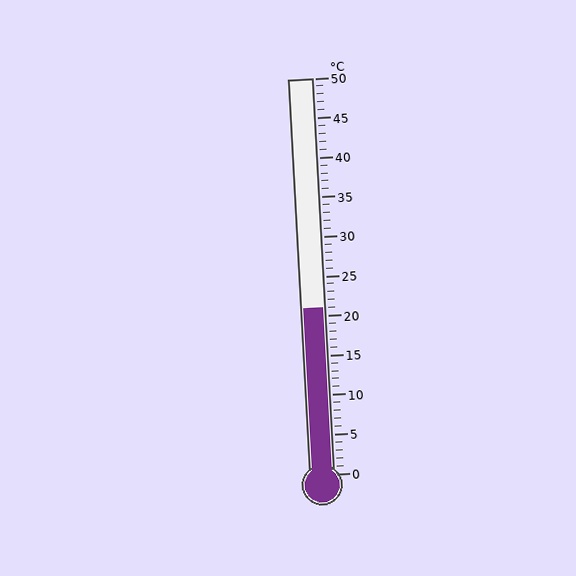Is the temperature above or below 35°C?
The temperature is below 35°C.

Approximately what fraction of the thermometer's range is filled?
The thermometer is filled to approximately 40% of its range.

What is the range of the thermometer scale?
The thermometer scale ranges from 0°C to 50°C.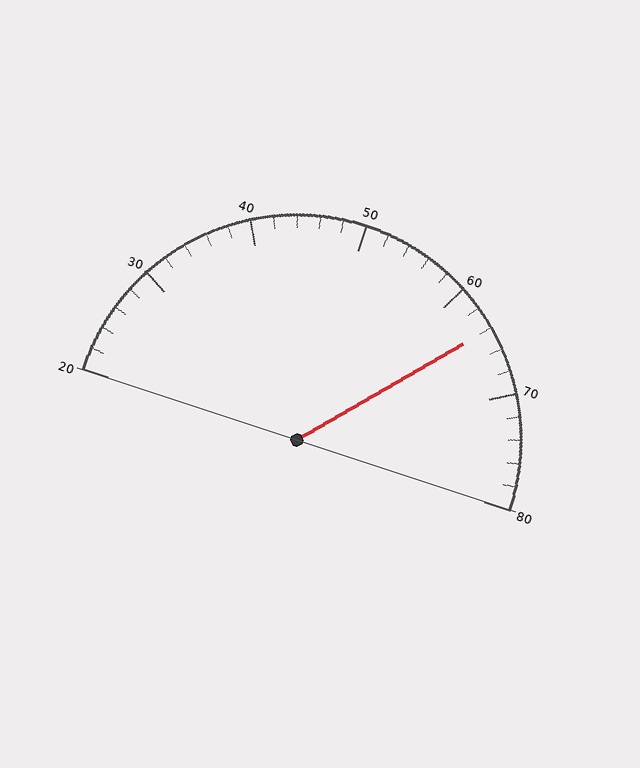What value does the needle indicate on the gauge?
The needle indicates approximately 64.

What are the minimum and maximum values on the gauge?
The gauge ranges from 20 to 80.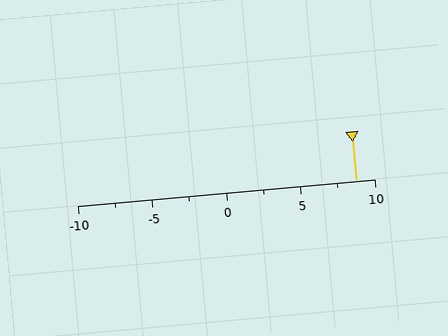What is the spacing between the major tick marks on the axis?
The major ticks are spaced 5 apart.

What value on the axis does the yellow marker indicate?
The marker indicates approximately 8.8.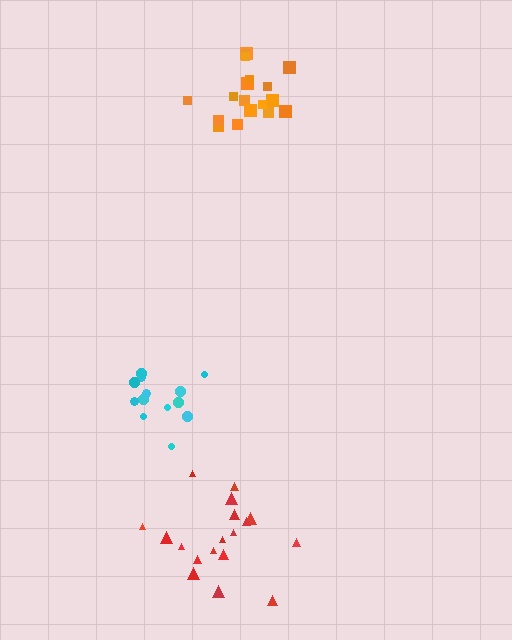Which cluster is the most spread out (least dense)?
Red.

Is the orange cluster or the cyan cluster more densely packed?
Orange.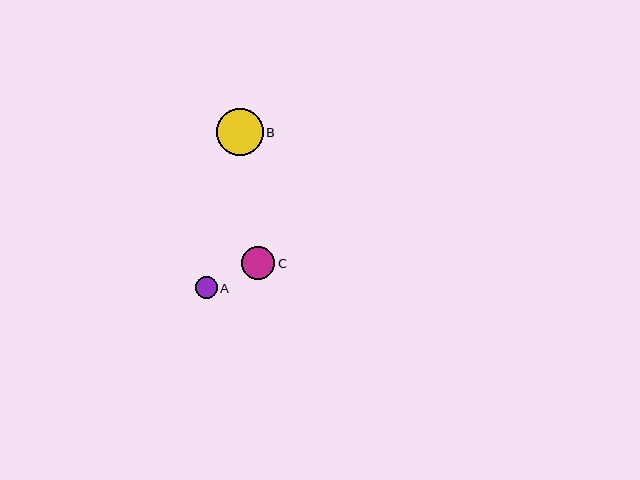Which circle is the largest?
Circle B is the largest with a size of approximately 47 pixels.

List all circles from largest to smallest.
From largest to smallest: B, C, A.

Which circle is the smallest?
Circle A is the smallest with a size of approximately 21 pixels.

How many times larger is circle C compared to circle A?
Circle C is approximately 1.6 times the size of circle A.